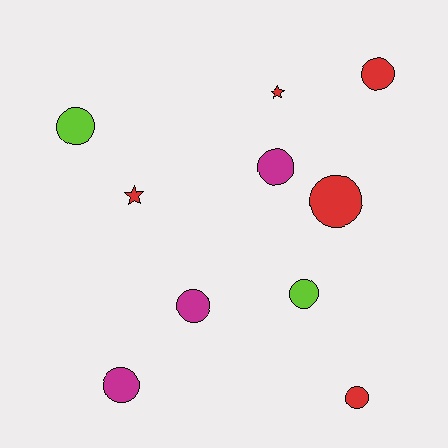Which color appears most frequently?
Red, with 5 objects.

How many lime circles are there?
There are 2 lime circles.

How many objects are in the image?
There are 10 objects.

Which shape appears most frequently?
Circle, with 8 objects.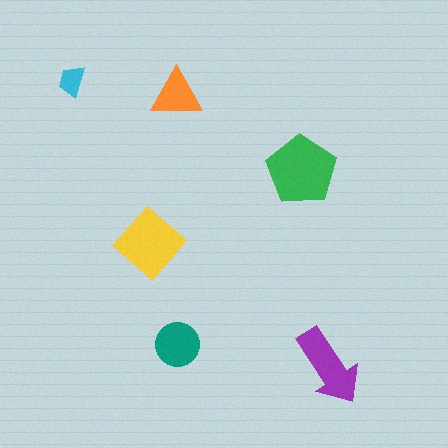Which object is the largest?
The green pentagon.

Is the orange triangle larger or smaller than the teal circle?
Smaller.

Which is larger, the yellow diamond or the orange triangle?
The yellow diamond.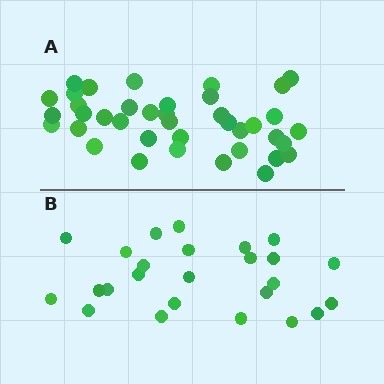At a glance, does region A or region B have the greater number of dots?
Region A (the top region) has more dots.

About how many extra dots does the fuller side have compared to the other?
Region A has approximately 15 more dots than region B.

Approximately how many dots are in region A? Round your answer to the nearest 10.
About 40 dots. (The exact count is 39, which rounds to 40.)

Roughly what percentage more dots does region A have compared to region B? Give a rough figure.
About 55% more.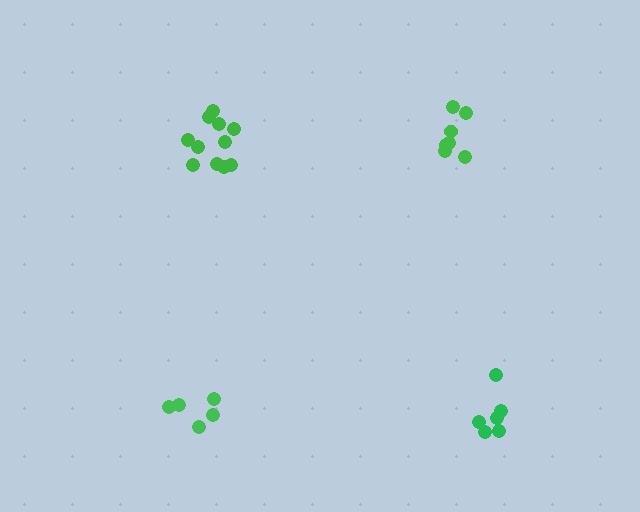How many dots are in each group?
Group 1: 5 dots, Group 2: 6 dots, Group 3: 11 dots, Group 4: 7 dots (29 total).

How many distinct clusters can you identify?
There are 4 distinct clusters.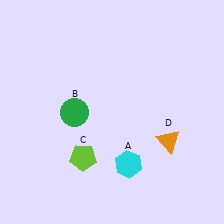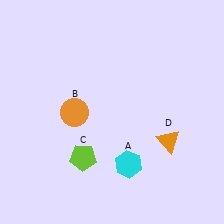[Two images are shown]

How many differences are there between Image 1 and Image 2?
There is 1 difference between the two images.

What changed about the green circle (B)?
In Image 1, B is green. In Image 2, it changed to orange.